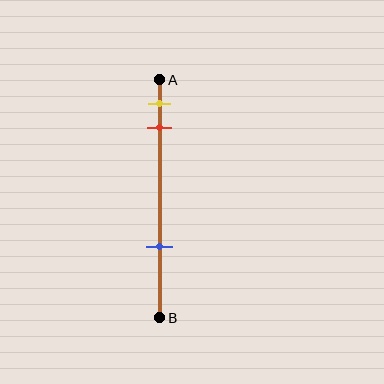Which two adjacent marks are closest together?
The yellow and red marks are the closest adjacent pair.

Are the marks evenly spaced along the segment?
No, the marks are not evenly spaced.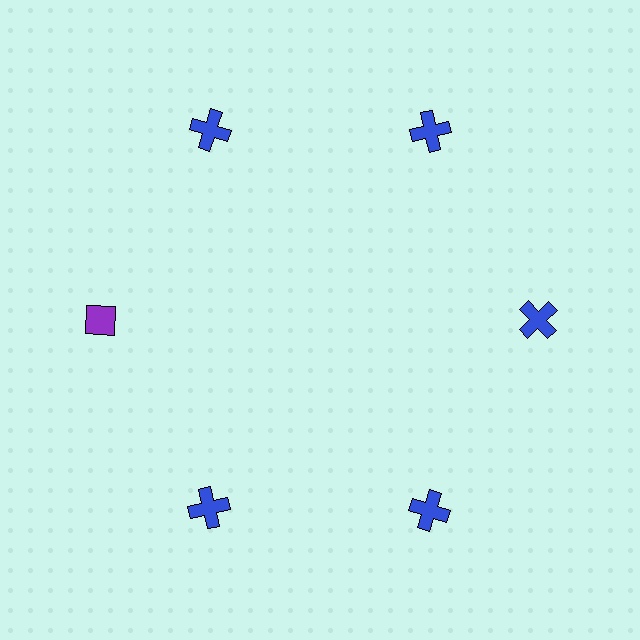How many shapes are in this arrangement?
There are 6 shapes arranged in a ring pattern.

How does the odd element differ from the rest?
It differs in both color (purple instead of blue) and shape (diamond instead of cross).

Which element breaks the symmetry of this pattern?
The purple diamond at roughly the 9 o'clock position breaks the symmetry. All other shapes are blue crosses.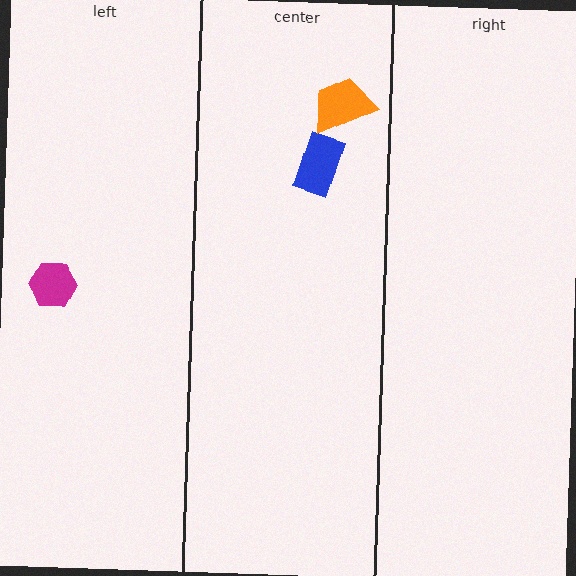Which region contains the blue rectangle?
The center region.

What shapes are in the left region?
The magenta hexagon.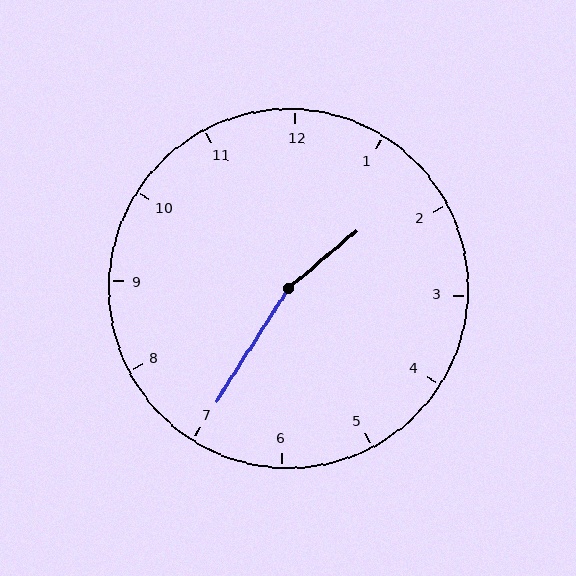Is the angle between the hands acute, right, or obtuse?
It is obtuse.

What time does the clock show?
1:35.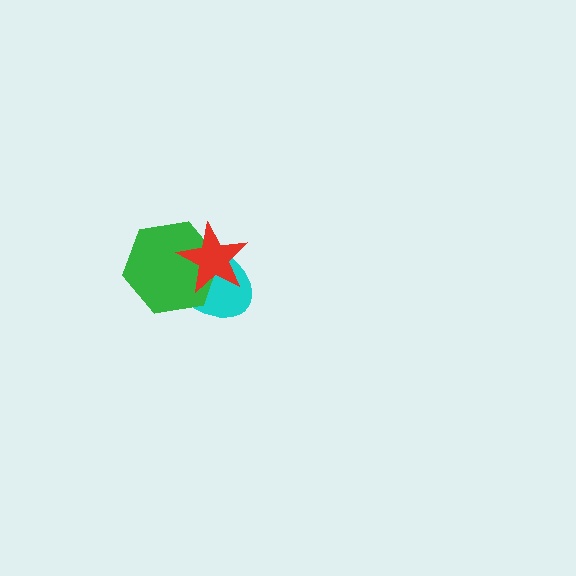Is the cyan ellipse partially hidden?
Yes, it is partially covered by another shape.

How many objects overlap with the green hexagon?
2 objects overlap with the green hexagon.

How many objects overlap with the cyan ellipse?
2 objects overlap with the cyan ellipse.